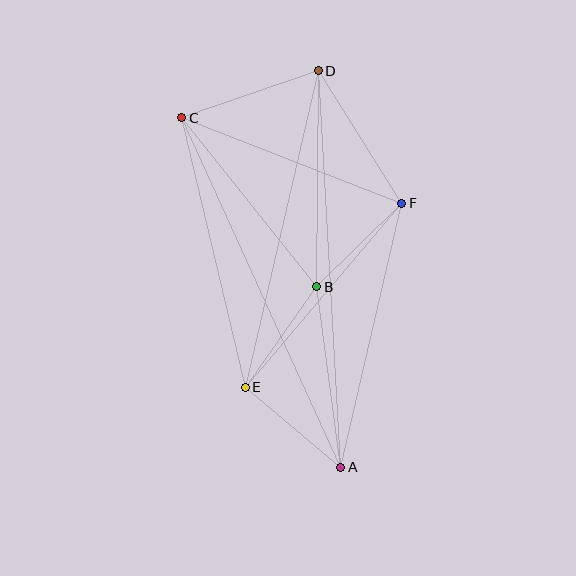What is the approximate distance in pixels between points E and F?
The distance between E and F is approximately 242 pixels.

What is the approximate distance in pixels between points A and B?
The distance between A and B is approximately 182 pixels.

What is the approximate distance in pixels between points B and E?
The distance between B and E is approximately 124 pixels.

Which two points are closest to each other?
Points B and F are closest to each other.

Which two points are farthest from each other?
Points A and D are farthest from each other.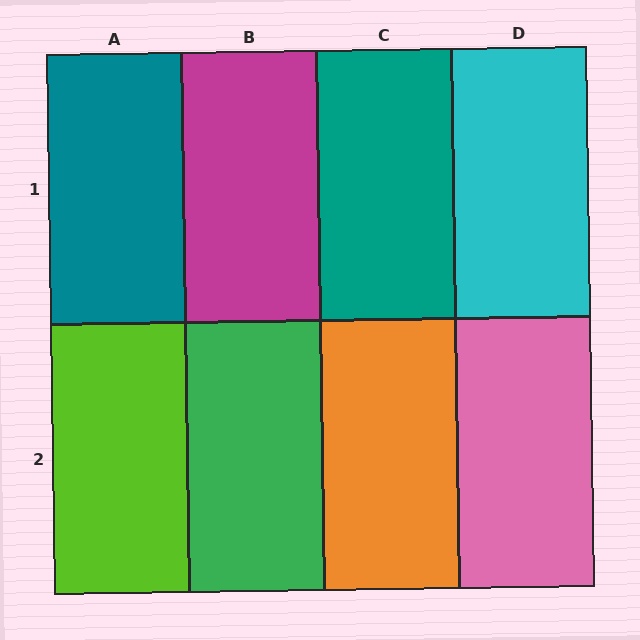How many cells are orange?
1 cell is orange.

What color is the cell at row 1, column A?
Teal.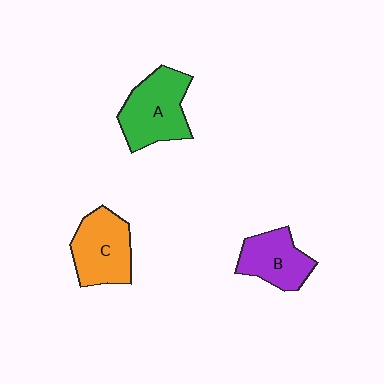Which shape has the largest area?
Shape A (green).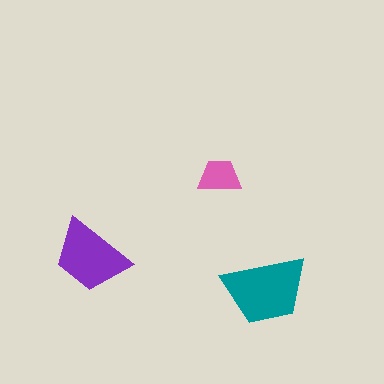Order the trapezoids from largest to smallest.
the teal one, the purple one, the pink one.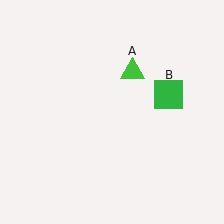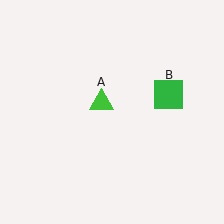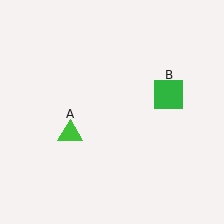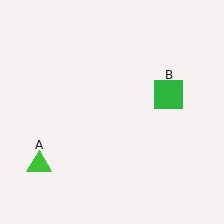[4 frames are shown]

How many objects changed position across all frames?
1 object changed position: green triangle (object A).